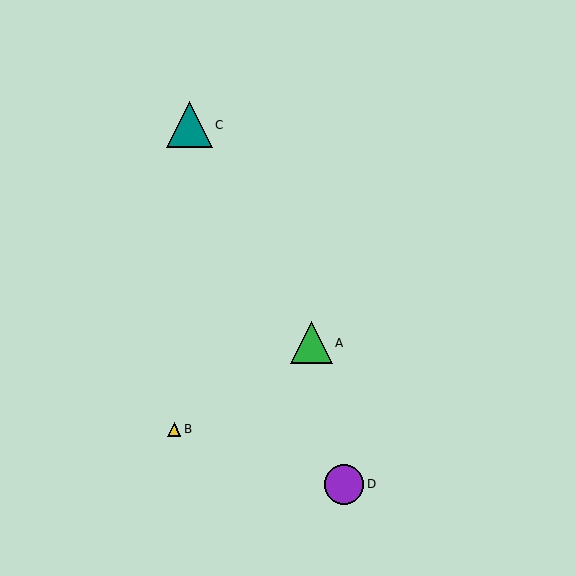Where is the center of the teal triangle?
The center of the teal triangle is at (190, 125).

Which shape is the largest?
The teal triangle (labeled C) is the largest.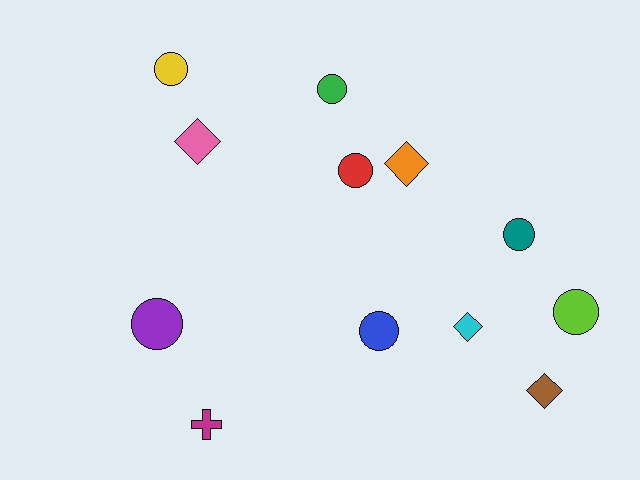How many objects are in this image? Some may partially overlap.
There are 12 objects.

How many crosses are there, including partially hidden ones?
There is 1 cross.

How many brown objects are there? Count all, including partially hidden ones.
There is 1 brown object.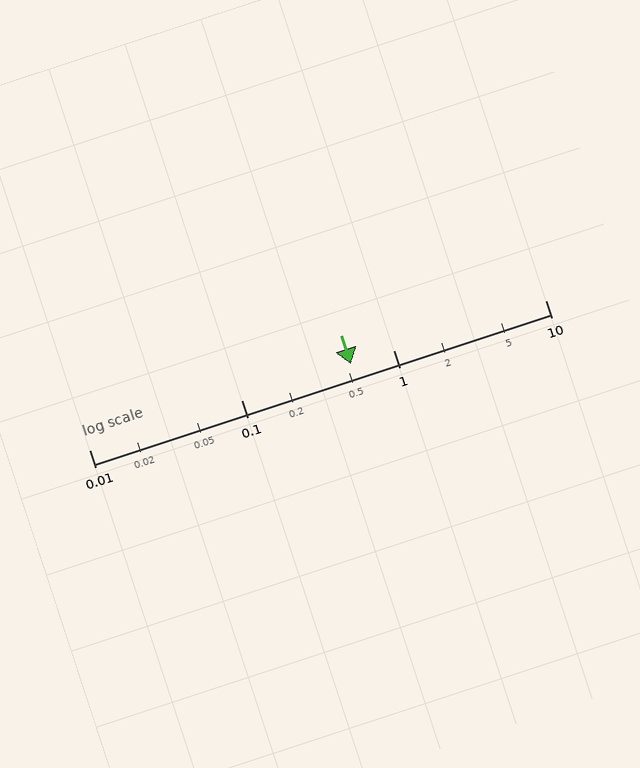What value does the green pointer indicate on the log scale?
The pointer indicates approximately 0.53.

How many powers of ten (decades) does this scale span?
The scale spans 3 decades, from 0.01 to 10.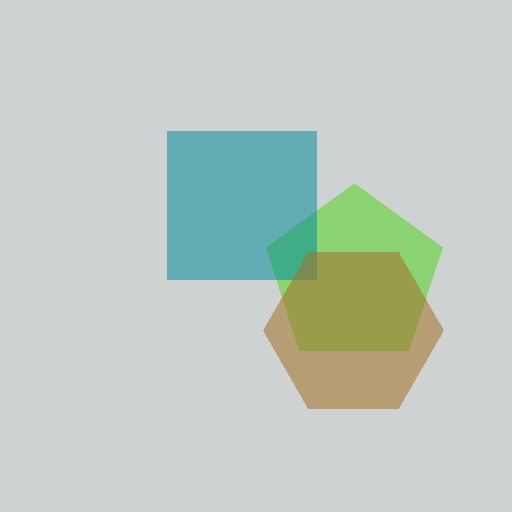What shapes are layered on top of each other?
The layered shapes are: a lime pentagon, a teal square, a brown hexagon.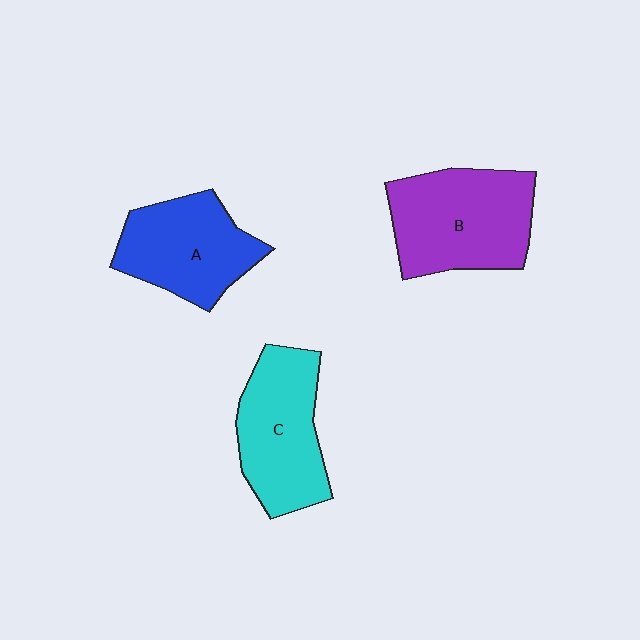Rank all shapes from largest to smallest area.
From largest to smallest: B (purple), C (cyan), A (blue).